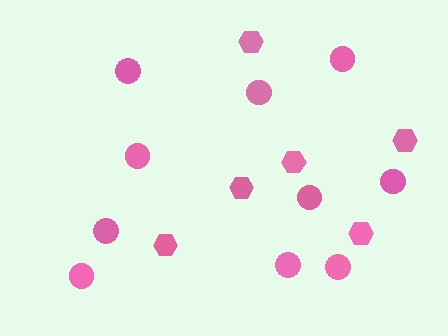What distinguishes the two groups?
There are 2 groups: one group of hexagons (6) and one group of circles (10).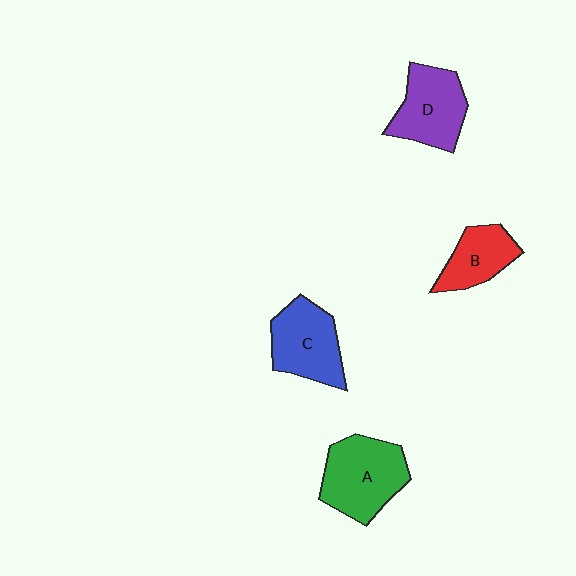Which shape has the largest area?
Shape A (green).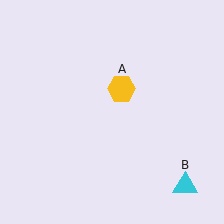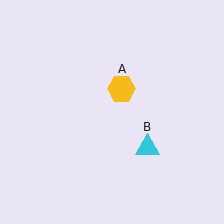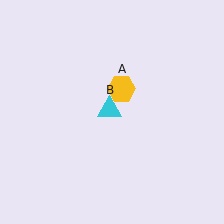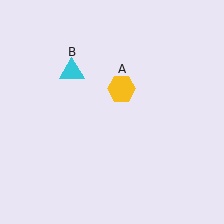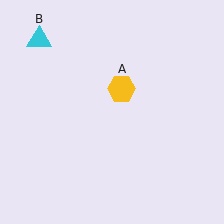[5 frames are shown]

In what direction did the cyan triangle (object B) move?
The cyan triangle (object B) moved up and to the left.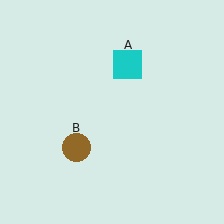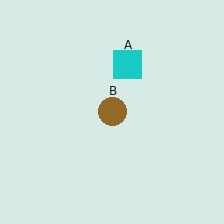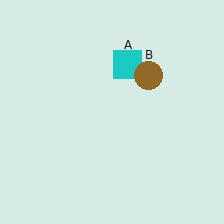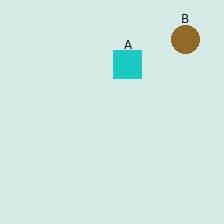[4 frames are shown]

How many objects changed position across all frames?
1 object changed position: brown circle (object B).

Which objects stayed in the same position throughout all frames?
Cyan square (object A) remained stationary.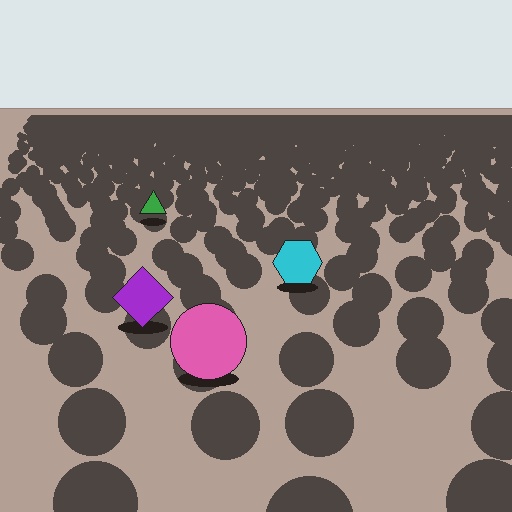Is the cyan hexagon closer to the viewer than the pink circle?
No. The pink circle is closer — you can tell from the texture gradient: the ground texture is coarser near it.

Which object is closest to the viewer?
The pink circle is closest. The texture marks near it are larger and more spread out.